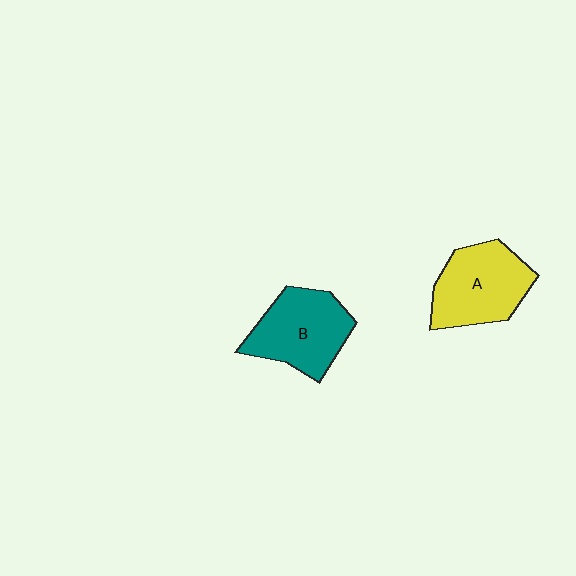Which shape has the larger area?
Shape A (yellow).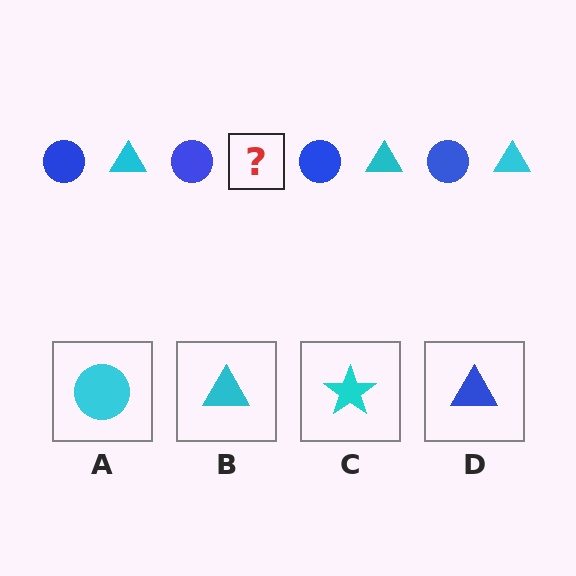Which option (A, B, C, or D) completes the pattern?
B.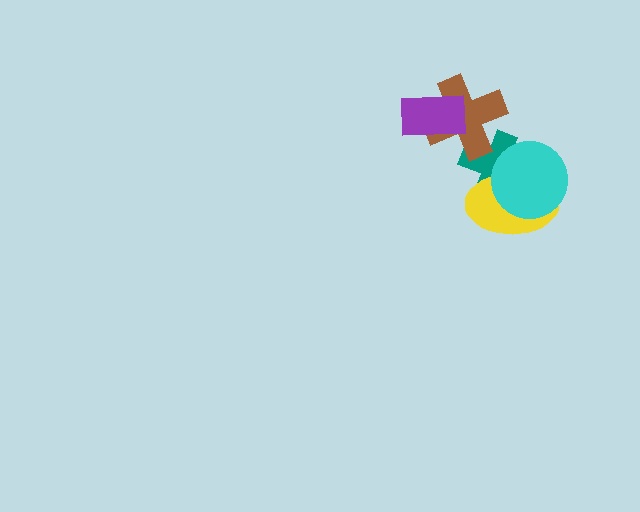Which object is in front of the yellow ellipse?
The cyan circle is in front of the yellow ellipse.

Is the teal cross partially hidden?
Yes, it is partially covered by another shape.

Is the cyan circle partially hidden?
No, no other shape covers it.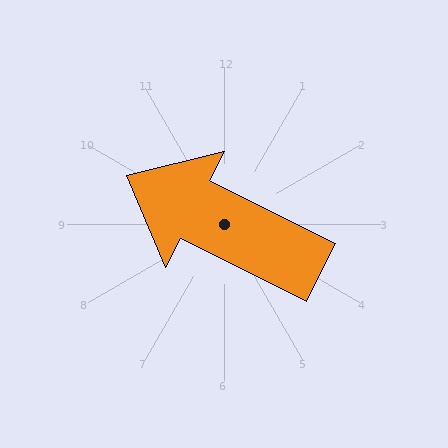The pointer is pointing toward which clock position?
Roughly 10 o'clock.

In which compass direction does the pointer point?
Northwest.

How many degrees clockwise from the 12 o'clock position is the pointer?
Approximately 297 degrees.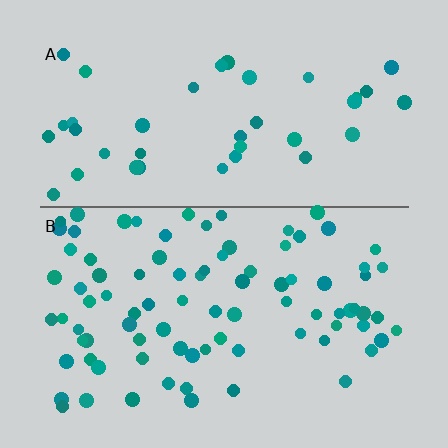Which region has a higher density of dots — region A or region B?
B (the bottom).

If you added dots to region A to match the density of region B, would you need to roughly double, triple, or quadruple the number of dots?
Approximately double.